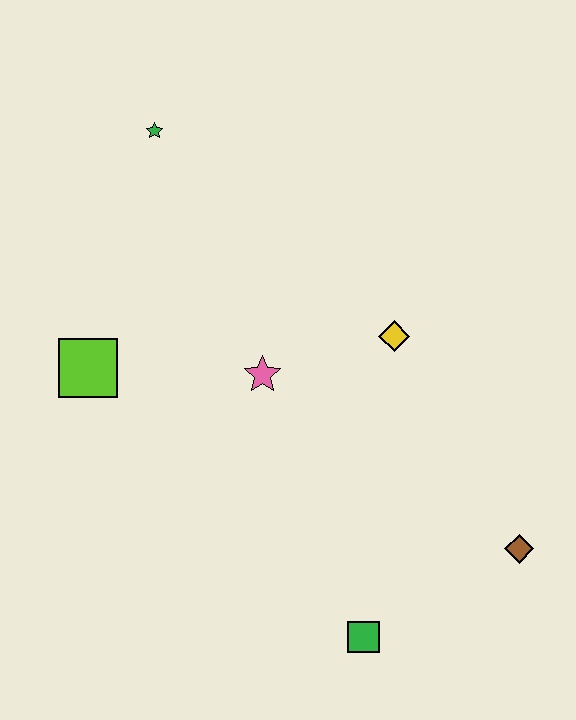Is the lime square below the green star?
Yes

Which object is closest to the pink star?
The yellow diamond is closest to the pink star.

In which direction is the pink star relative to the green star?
The pink star is below the green star.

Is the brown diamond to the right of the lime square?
Yes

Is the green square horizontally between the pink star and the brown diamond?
Yes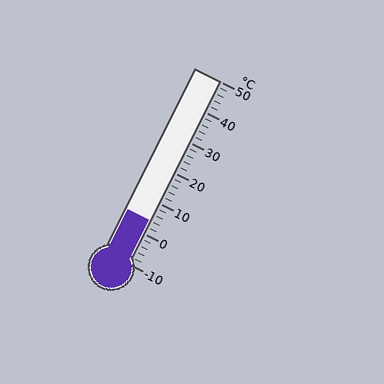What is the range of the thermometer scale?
The thermometer scale ranges from -10°C to 50°C.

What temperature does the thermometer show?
The thermometer shows approximately 4°C.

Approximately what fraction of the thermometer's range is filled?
The thermometer is filled to approximately 25% of its range.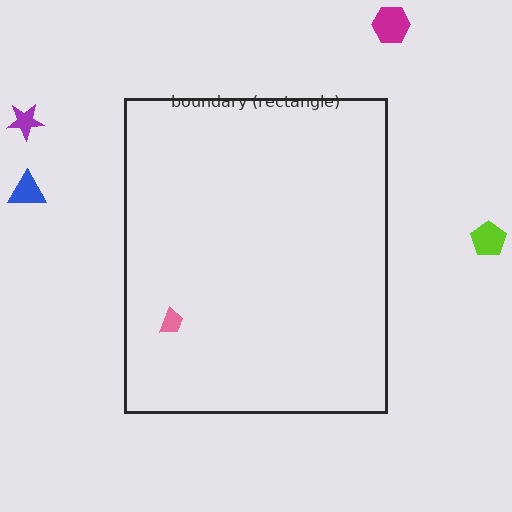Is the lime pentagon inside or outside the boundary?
Outside.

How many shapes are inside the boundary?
1 inside, 4 outside.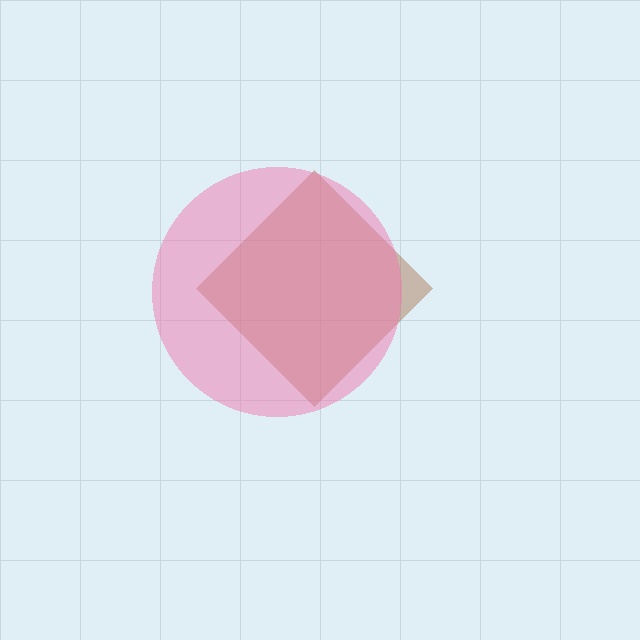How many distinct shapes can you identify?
There are 2 distinct shapes: a brown diamond, a pink circle.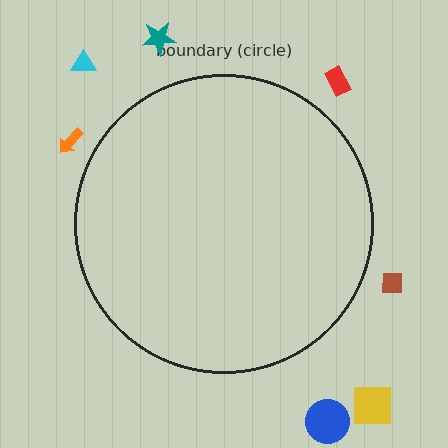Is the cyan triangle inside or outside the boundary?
Outside.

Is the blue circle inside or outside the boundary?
Outside.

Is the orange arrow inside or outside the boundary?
Outside.